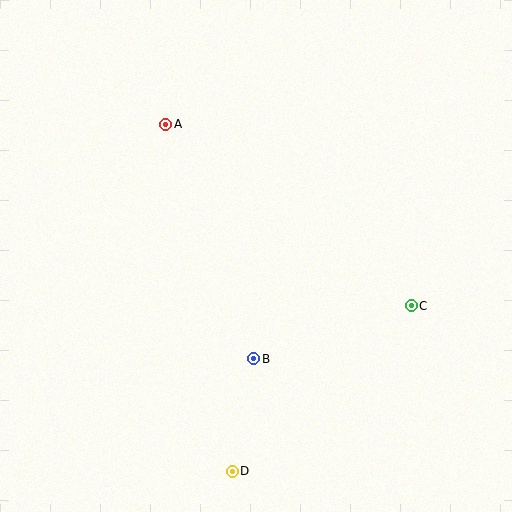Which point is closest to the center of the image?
Point B at (254, 359) is closest to the center.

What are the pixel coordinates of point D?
Point D is at (232, 471).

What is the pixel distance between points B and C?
The distance between B and C is 166 pixels.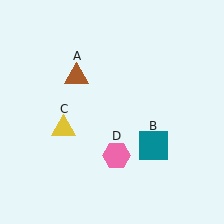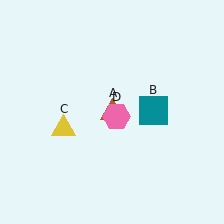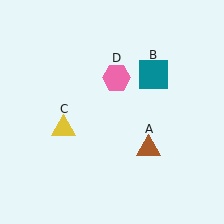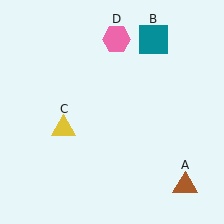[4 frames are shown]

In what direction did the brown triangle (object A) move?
The brown triangle (object A) moved down and to the right.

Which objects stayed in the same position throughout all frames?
Yellow triangle (object C) remained stationary.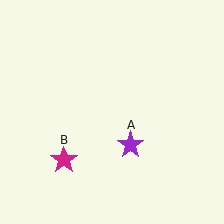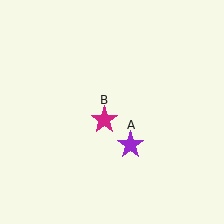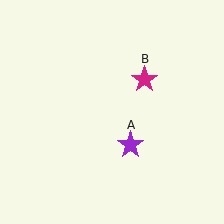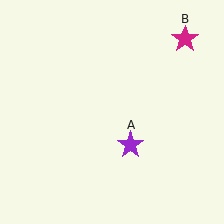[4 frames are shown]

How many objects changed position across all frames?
1 object changed position: magenta star (object B).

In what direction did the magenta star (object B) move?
The magenta star (object B) moved up and to the right.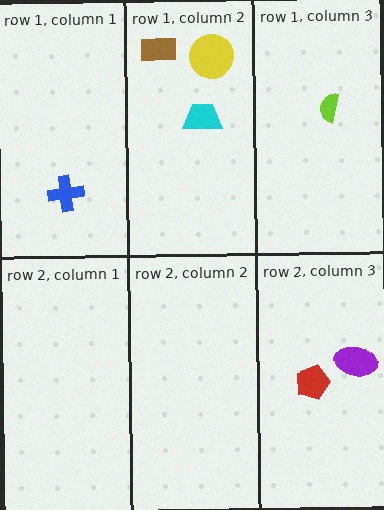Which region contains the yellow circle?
The row 1, column 2 region.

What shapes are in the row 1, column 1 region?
The blue cross.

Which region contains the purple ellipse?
The row 2, column 3 region.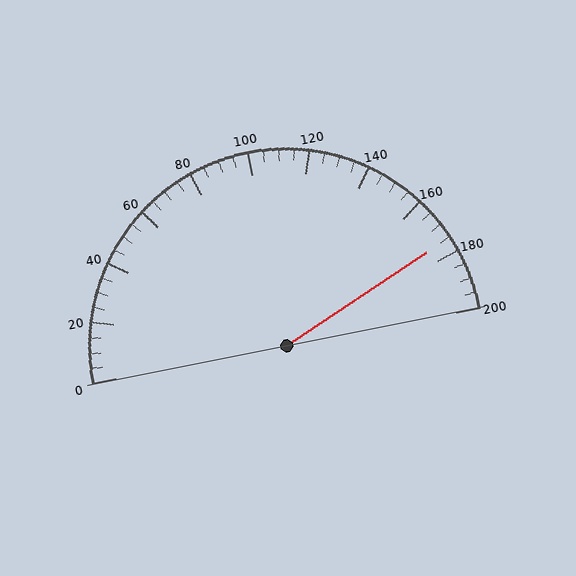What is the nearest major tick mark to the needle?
The nearest major tick mark is 180.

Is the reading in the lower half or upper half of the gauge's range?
The reading is in the upper half of the range (0 to 200).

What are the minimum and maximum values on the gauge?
The gauge ranges from 0 to 200.